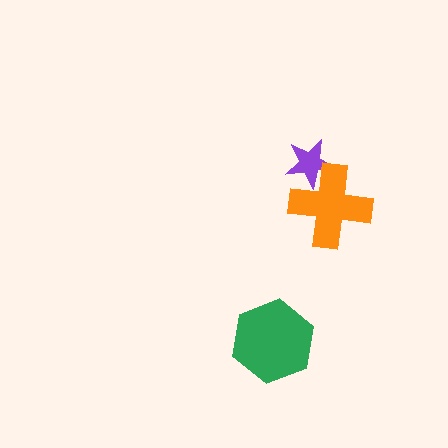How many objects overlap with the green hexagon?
0 objects overlap with the green hexagon.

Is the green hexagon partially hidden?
No, no other shape covers it.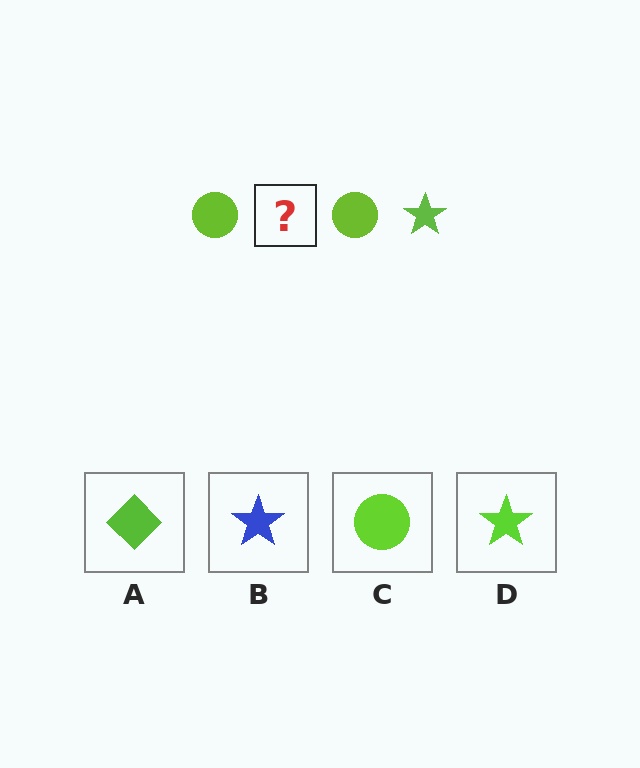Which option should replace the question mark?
Option D.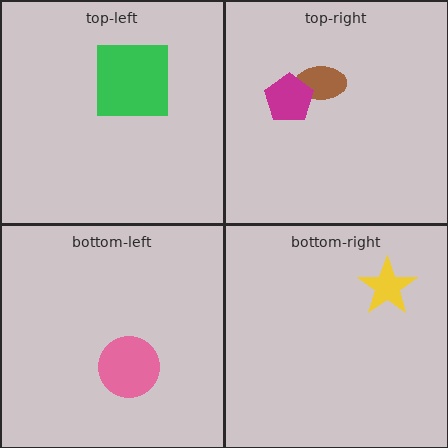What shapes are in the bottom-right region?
The yellow star.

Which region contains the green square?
The top-left region.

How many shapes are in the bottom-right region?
1.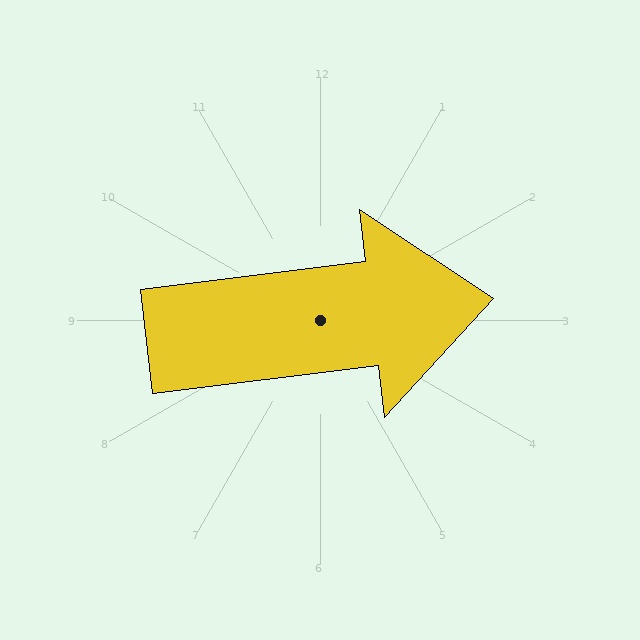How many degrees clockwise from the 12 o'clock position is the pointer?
Approximately 83 degrees.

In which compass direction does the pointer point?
East.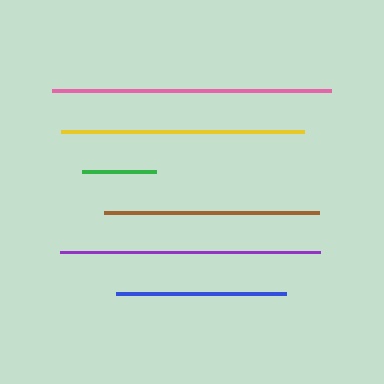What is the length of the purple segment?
The purple segment is approximately 260 pixels long.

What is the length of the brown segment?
The brown segment is approximately 215 pixels long.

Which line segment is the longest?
The pink line is the longest at approximately 279 pixels.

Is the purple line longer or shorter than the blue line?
The purple line is longer than the blue line.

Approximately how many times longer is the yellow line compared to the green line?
The yellow line is approximately 3.3 times the length of the green line.